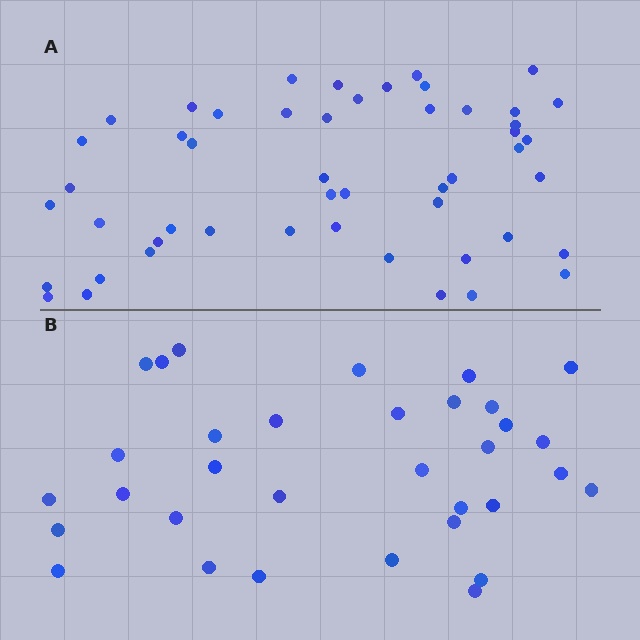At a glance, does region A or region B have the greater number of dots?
Region A (the top region) has more dots.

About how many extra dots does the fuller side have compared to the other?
Region A has approximately 15 more dots than region B.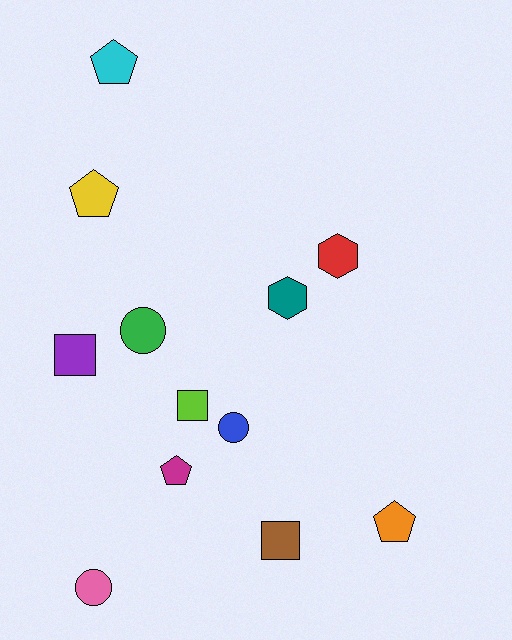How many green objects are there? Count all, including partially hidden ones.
There is 1 green object.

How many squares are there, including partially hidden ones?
There are 3 squares.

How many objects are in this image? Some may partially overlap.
There are 12 objects.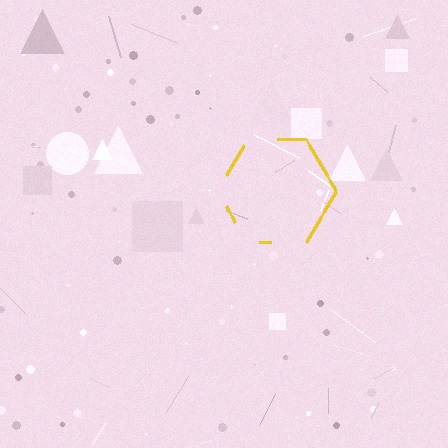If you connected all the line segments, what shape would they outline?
They would outline a hexagon.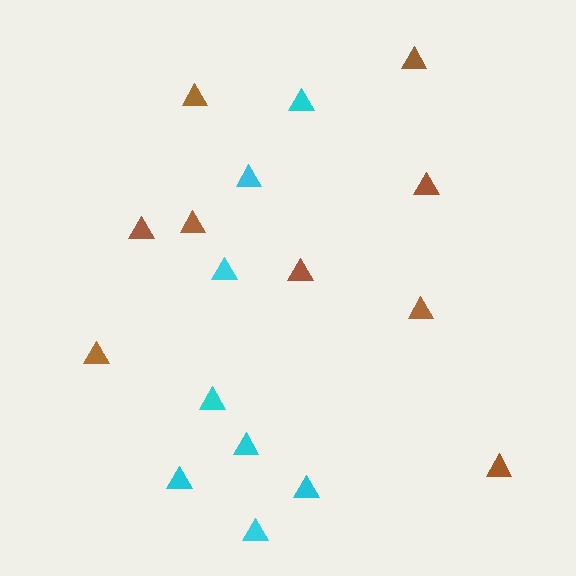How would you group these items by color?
There are 2 groups: one group of brown triangles (9) and one group of cyan triangles (8).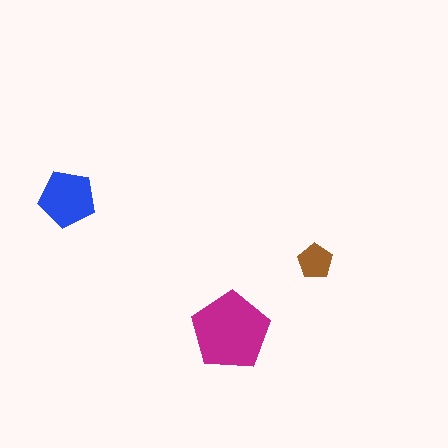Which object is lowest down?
The magenta pentagon is bottommost.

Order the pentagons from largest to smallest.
the magenta one, the blue one, the brown one.